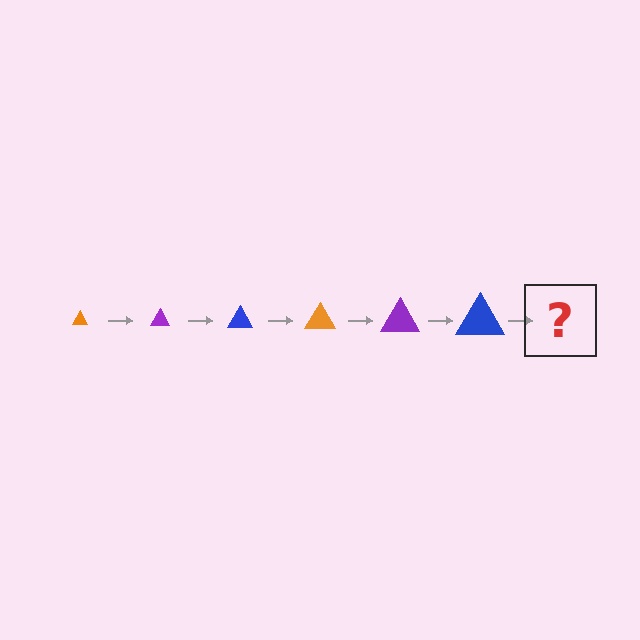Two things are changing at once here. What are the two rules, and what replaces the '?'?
The two rules are that the triangle grows larger each step and the color cycles through orange, purple, and blue. The '?' should be an orange triangle, larger than the previous one.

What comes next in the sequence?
The next element should be an orange triangle, larger than the previous one.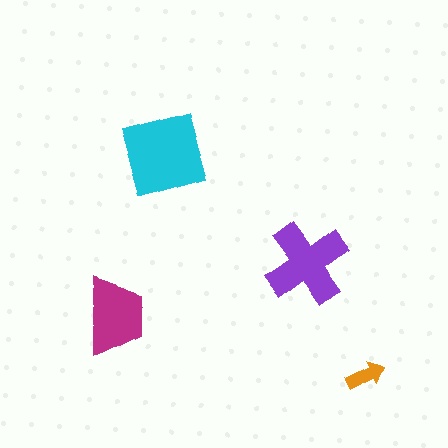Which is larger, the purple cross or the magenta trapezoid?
The purple cross.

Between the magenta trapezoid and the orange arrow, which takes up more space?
The magenta trapezoid.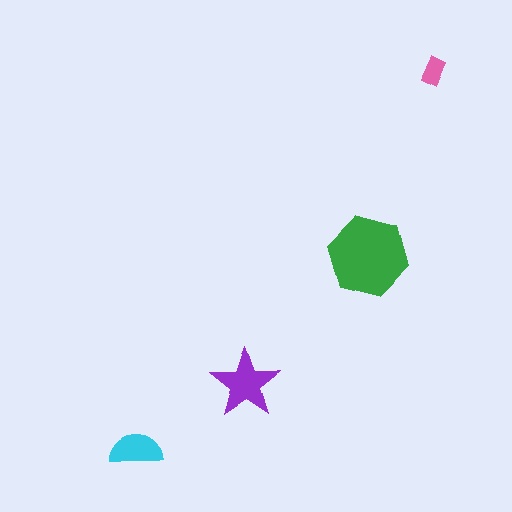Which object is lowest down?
The cyan semicircle is bottommost.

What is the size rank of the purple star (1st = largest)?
2nd.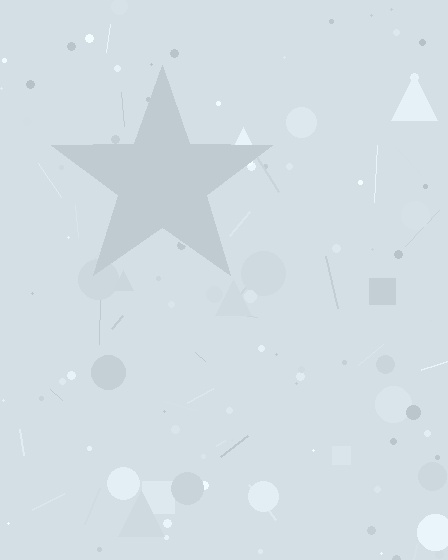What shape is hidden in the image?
A star is hidden in the image.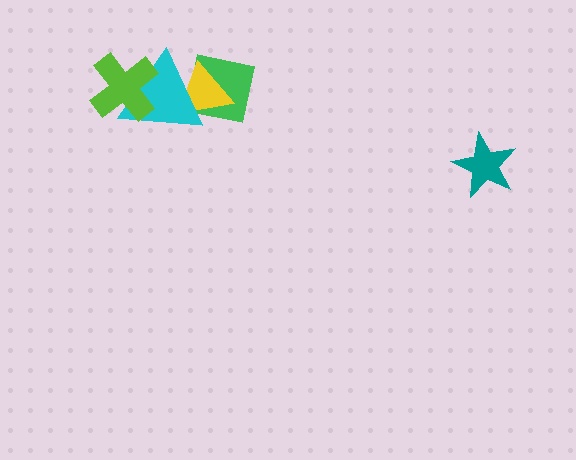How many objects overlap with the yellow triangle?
2 objects overlap with the yellow triangle.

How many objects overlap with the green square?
2 objects overlap with the green square.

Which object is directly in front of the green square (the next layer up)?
The yellow triangle is directly in front of the green square.